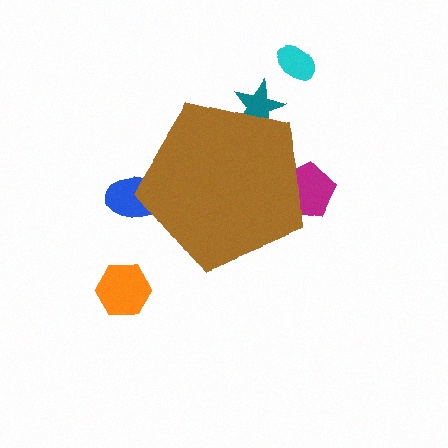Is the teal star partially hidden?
Yes, the teal star is partially hidden behind the brown pentagon.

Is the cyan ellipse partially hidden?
No, the cyan ellipse is fully visible.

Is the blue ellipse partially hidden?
Yes, the blue ellipse is partially hidden behind the brown pentagon.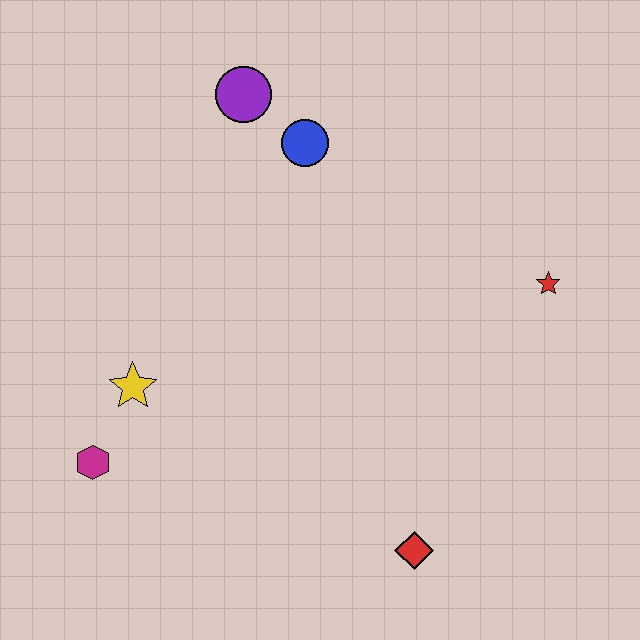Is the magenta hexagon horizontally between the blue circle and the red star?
No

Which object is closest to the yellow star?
The magenta hexagon is closest to the yellow star.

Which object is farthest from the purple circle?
The red diamond is farthest from the purple circle.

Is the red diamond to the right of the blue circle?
Yes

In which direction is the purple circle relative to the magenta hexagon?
The purple circle is above the magenta hexagon.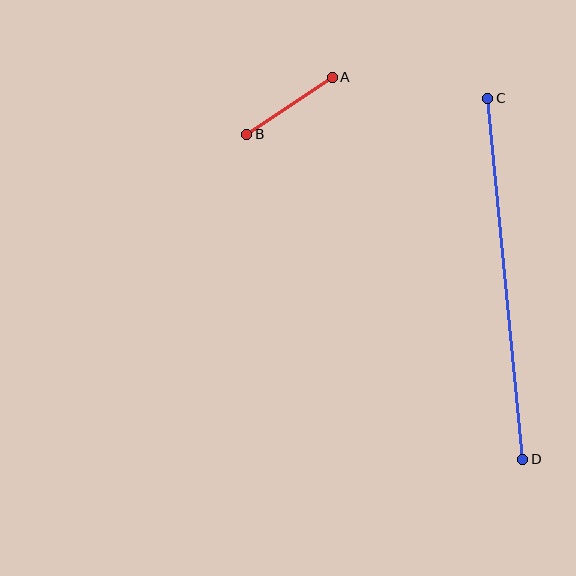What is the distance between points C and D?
The distance is approximately 363 pixels.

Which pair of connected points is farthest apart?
Points C and D are farthest apart.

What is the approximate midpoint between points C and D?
The midpoint is at approximately (505, 279) pixels.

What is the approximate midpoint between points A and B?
The midpoint is at approximately (289, 106) pixels.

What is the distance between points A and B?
The distance is approximately 103 pixels.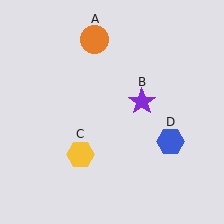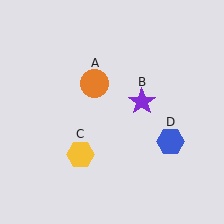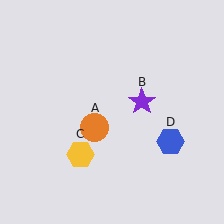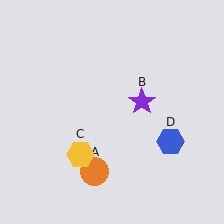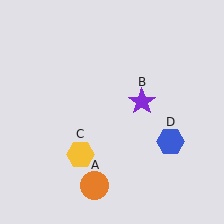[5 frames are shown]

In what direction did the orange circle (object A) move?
The orange circle (object A) moved down.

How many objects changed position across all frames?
1 object changed position: orange circle (object A).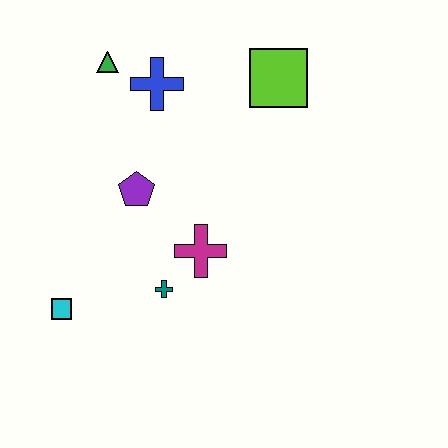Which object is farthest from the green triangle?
The cyan square is farthest from the green triangle.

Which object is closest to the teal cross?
The magenta cross is closest to the teal cross.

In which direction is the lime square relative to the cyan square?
The lime square is above the cyan square.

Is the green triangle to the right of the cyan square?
Yes